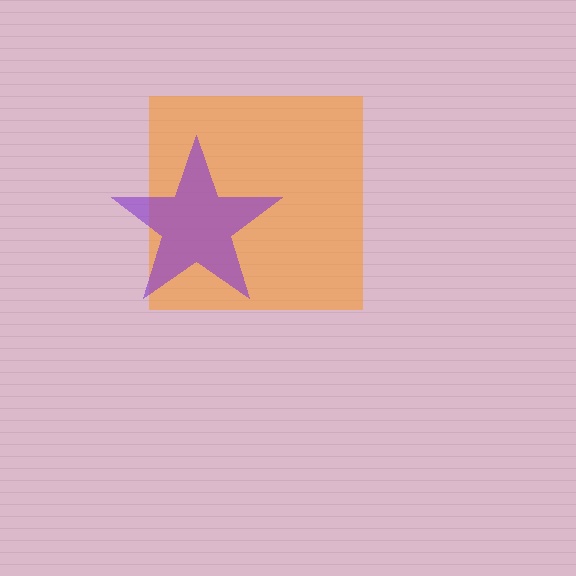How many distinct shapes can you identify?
There are 2 distinct shapes: an orange square, a purple star.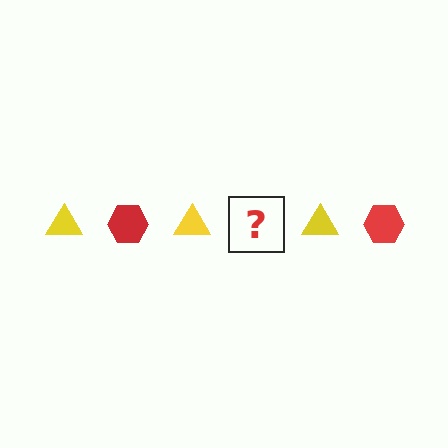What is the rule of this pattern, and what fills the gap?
The rule is that the pattern alternates between yellow triangle and red hexagon. The gap should be filled with a red hexagon.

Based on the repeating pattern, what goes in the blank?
The blank should be a red hexagon.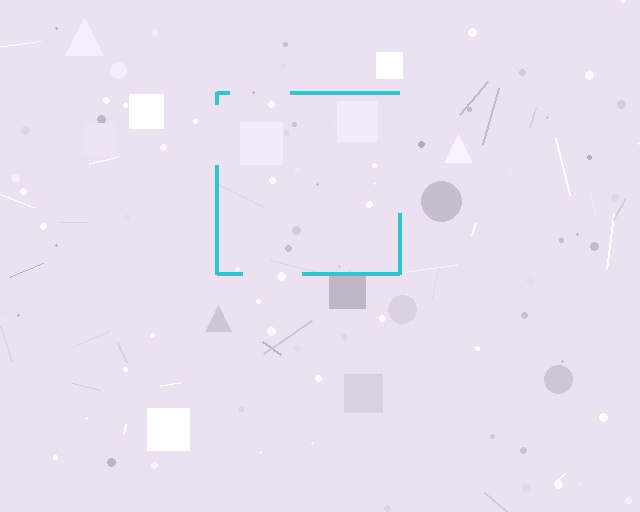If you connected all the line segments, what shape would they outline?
They would outline a square.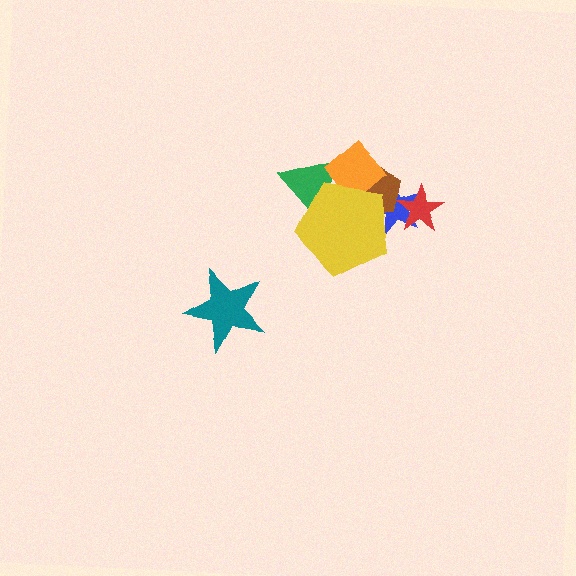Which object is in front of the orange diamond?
The yellow pentagon is in front of the orange diamond.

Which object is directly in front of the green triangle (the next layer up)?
The orange diamond is directly in front of the green triangle.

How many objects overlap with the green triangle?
2 objects overlap with the green triangle.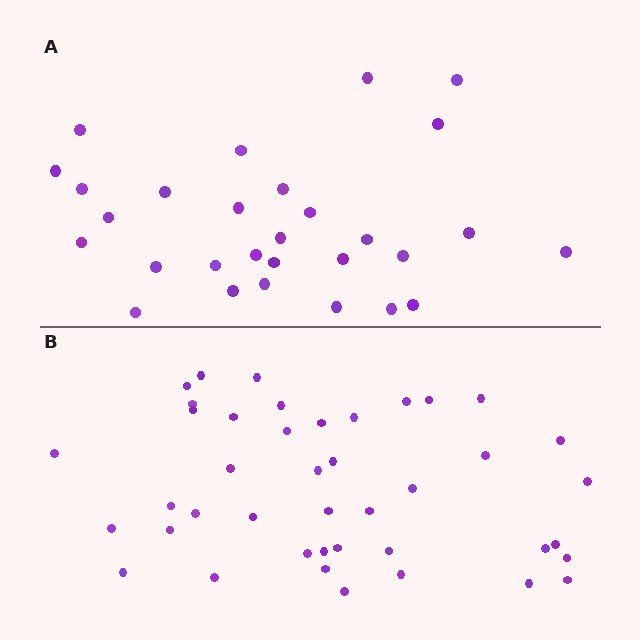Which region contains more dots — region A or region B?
Region B (the bottom region) has more dots.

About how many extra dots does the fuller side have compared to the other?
Region B has approximately 15 more dots than region A.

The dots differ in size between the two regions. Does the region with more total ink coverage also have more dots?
No. Region A has more total ink coverage because its dots are larger, but region B actually contains more individual dots. Total area can be misleading — the number of items is what matters here.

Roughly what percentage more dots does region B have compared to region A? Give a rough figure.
About 45% more.